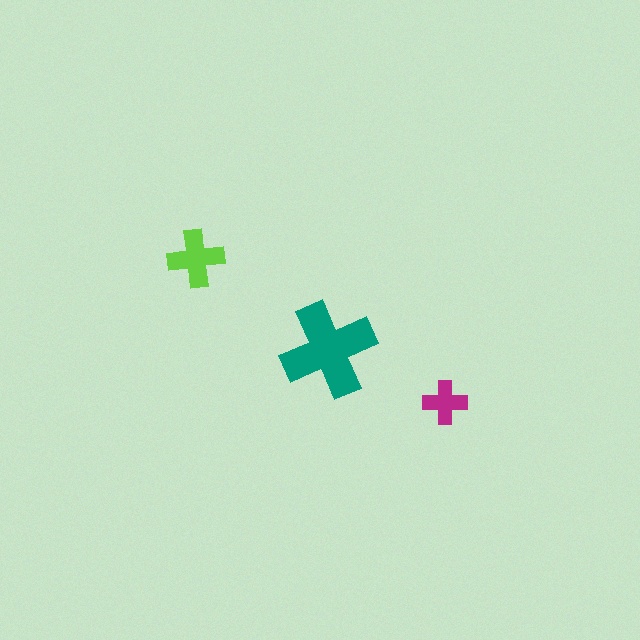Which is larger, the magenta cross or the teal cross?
The teal one.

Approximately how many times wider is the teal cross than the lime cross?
About 1.5 times wider.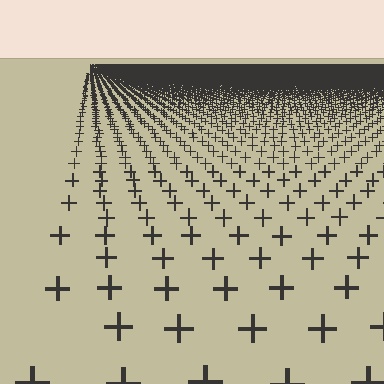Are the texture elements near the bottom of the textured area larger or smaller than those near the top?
Larger. Near the bottom, elements are closer to the viewer and appear at a bigger on-screen size.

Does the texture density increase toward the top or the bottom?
Density increases toward the top.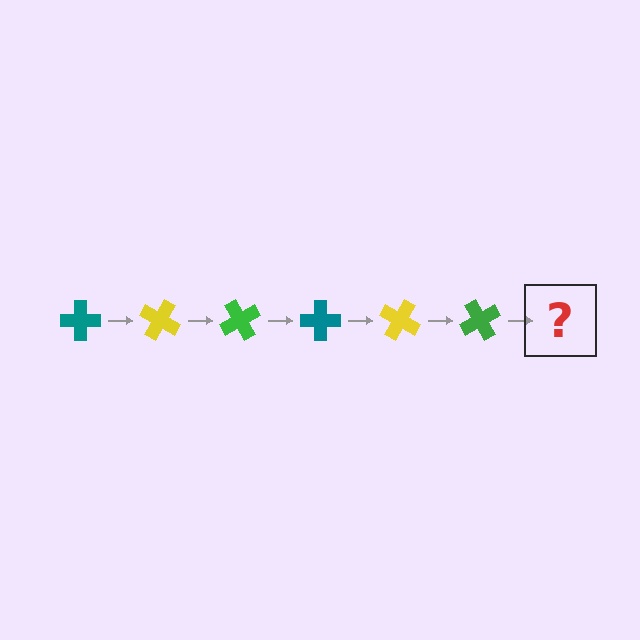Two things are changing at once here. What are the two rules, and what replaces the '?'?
The two rules are that it rotates 30 degrees each step and the color cycles through teal, yellow, and green. The '?' should be a teal cross, rotated 180 degrees from the start.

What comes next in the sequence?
The next element should be a teal cross, rotated 180 degrees from the start.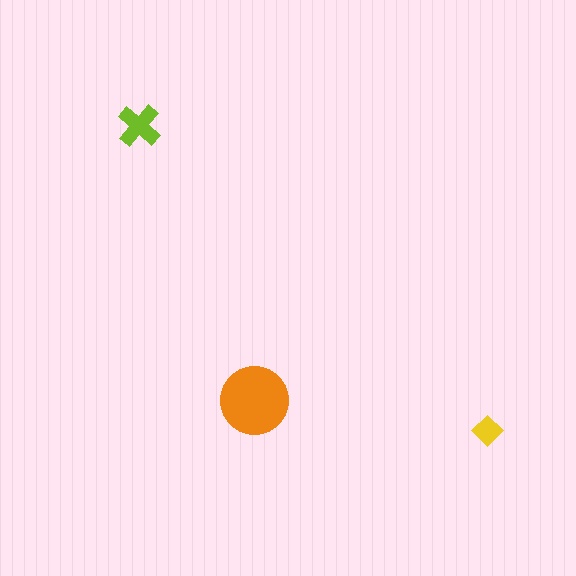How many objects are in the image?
There are 3 objects in the image.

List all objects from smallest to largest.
The yellow diamond, the lime cross, the orange circle.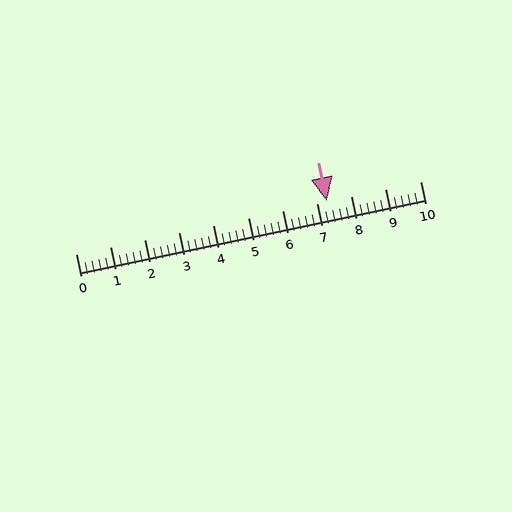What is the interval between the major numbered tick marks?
The major tick marks are spaced 1 units apart.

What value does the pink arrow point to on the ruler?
The pink arrow points to approximately 7.3.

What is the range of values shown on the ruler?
The ruler shows values from 0 to 10.